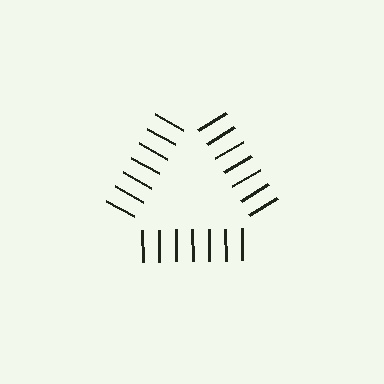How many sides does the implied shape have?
3 sides — the line-ends trace a triangle.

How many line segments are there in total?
21 — 7 along each of the 3 edges.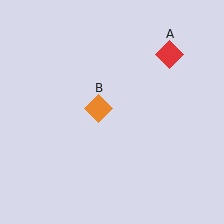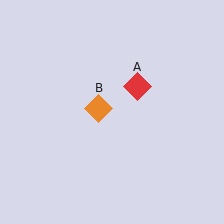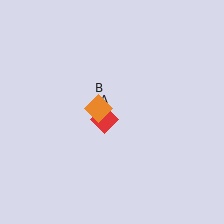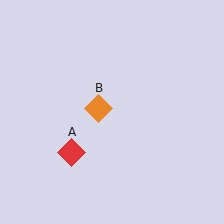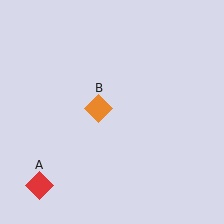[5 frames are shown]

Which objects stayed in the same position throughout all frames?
Orange diamond (object B) remained stationary.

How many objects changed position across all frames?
1 object changed position: red diamond (object A).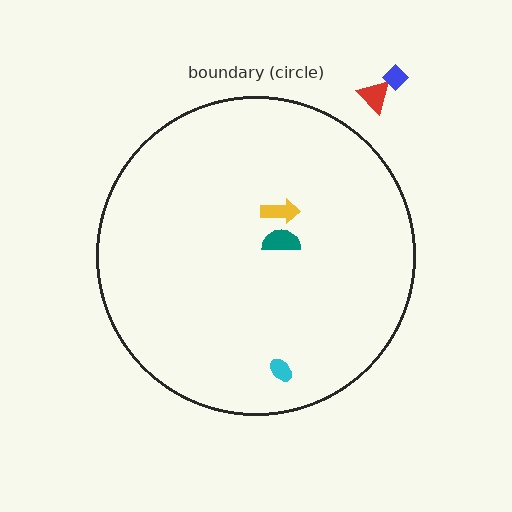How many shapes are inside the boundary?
3 inside, 2 outside.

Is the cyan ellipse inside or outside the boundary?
Inside.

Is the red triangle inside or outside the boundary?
Outside.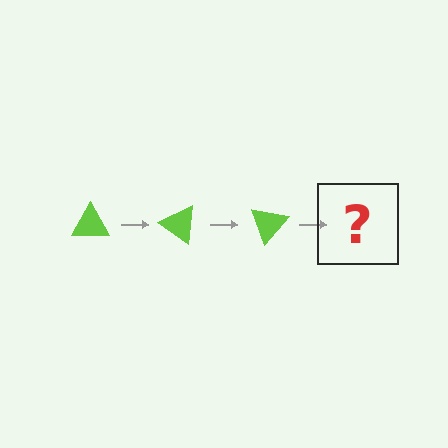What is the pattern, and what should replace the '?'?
The pattern is that the triangle rotates 35 degrees each step. The '?' should be a lime triangle rotated 105 degrees.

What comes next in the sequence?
The next element should be a lime triangle rotated 105 degrees.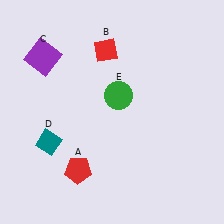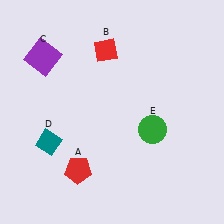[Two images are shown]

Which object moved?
The green circle (E) moved right.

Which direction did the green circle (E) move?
The green circle (E) moved right.